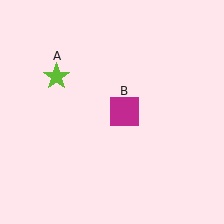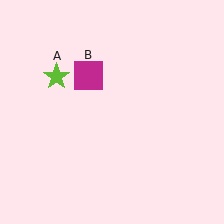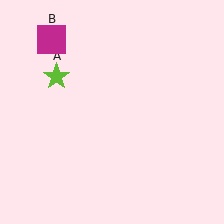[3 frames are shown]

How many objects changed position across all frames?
1 object changed position: magenta square (object B).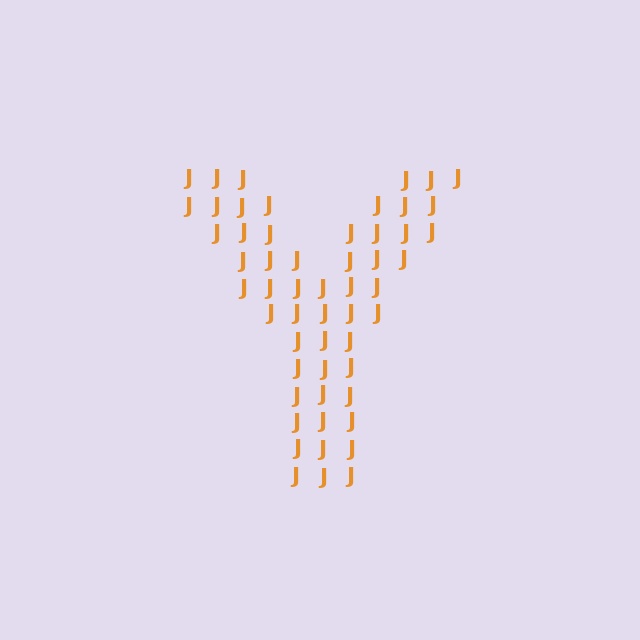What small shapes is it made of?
It is made of small letter J's.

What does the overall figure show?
The overall figure shows the letter Y.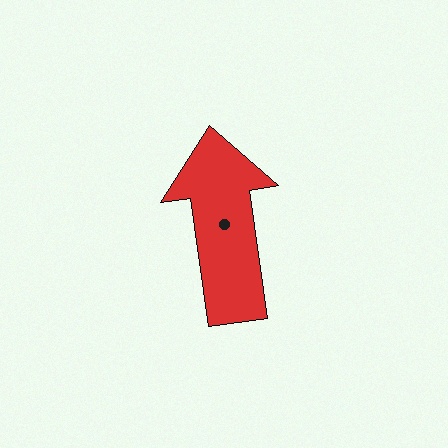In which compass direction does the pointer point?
North.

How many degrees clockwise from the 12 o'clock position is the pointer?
Approximately 352 degrees.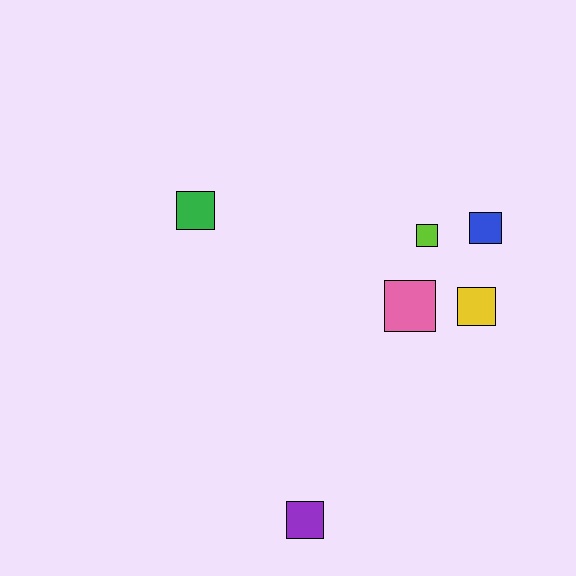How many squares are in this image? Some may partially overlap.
There are 6 squares.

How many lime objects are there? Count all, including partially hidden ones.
There is 1 lime object.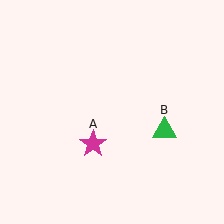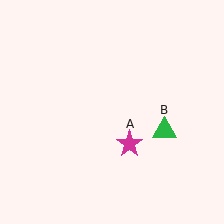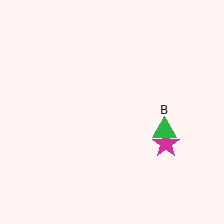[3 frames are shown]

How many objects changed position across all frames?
1 object changed position: magenta star (object A).